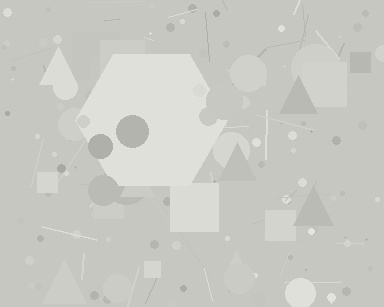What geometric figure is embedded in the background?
A hexagon is embedded in the background.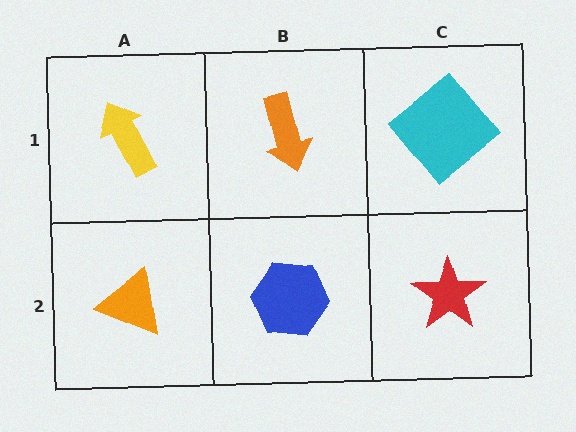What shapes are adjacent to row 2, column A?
A yellow arrow (row 1, column A), a blue hexagon (row 2, column B).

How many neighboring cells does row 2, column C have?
2.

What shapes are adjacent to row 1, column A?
An orange triangle (row 2, column A), an orange arrow (row 1, column B).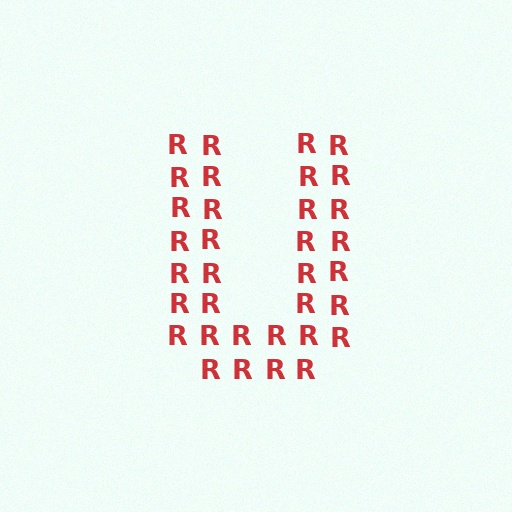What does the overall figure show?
The overall figure shows the letter U.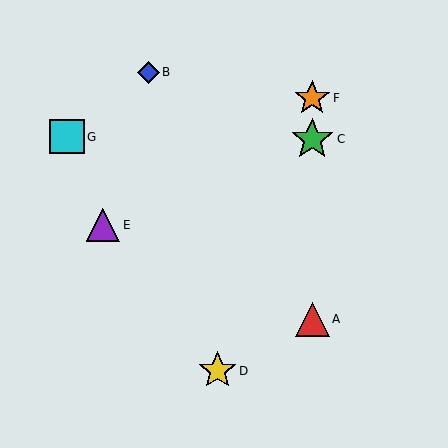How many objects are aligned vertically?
3 objects (A, C, F) are aligned vertically.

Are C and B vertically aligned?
No, C is at x≈312 and B is at x≈149.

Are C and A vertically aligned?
Yes, both are at x≈312.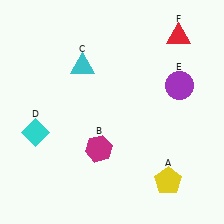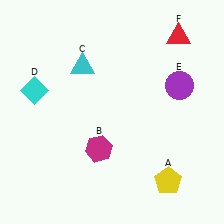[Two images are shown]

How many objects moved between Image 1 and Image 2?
1 object moved between the two images.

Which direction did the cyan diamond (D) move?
The cyan diamond (D) moved up.